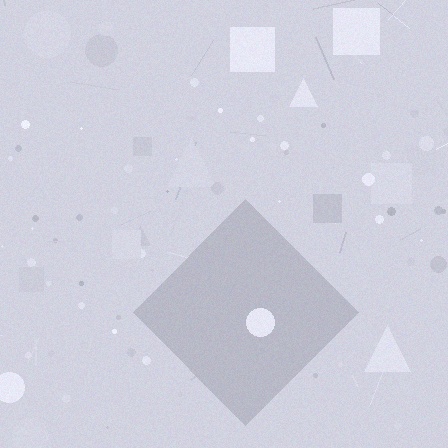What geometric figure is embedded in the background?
A diamond is embedded in the background.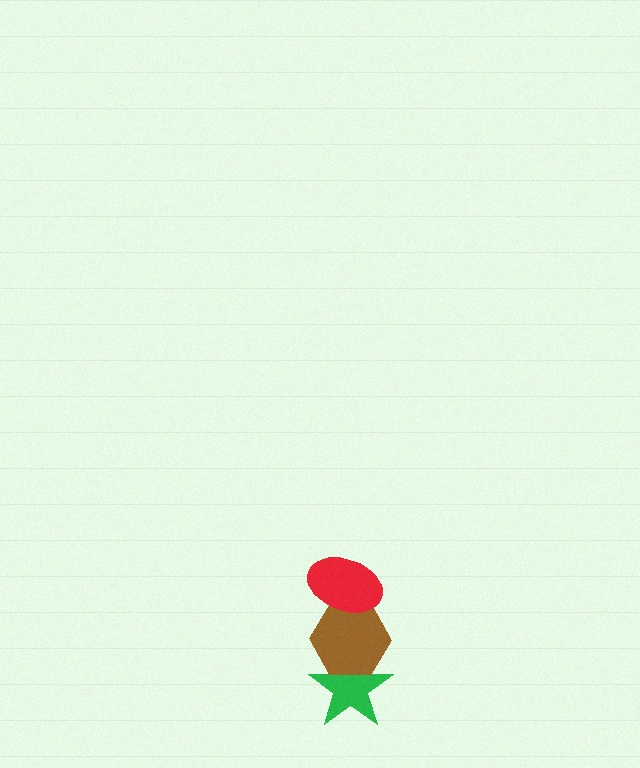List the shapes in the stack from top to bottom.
From top to bottom: the red ellipse, the brown hexagon, the green star.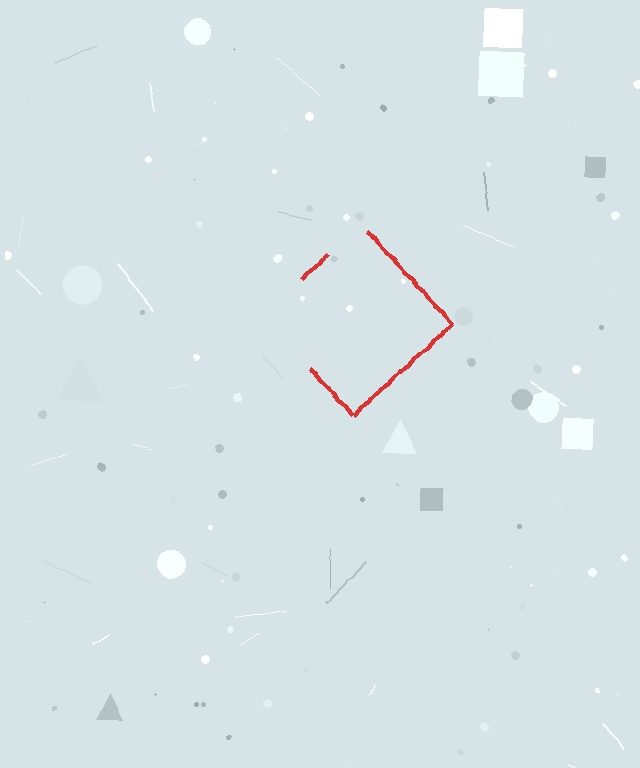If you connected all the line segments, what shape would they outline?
They would outline a diamond.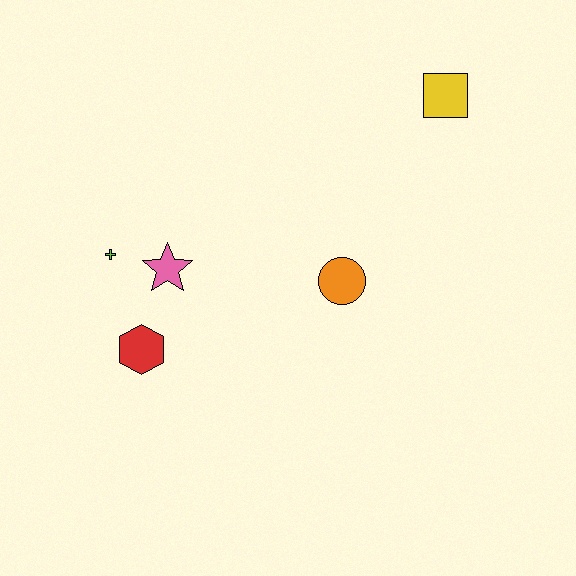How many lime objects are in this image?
There is 1 lime object.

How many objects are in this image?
There are 5 objects.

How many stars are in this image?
There is 1 star.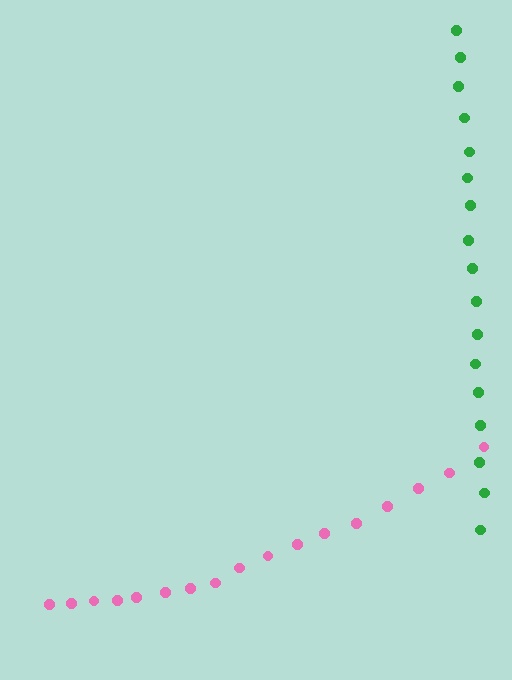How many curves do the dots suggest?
There are 2 distinct paths.